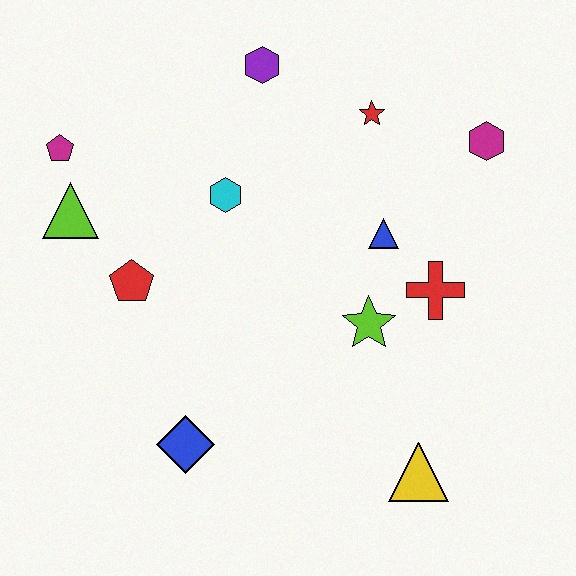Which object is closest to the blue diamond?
The red pentagon is closest to the blue diamond.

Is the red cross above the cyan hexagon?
No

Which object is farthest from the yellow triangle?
The magenta pentagon is farthest from the yellow triangle.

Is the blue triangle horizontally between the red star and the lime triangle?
No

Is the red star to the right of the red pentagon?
Yes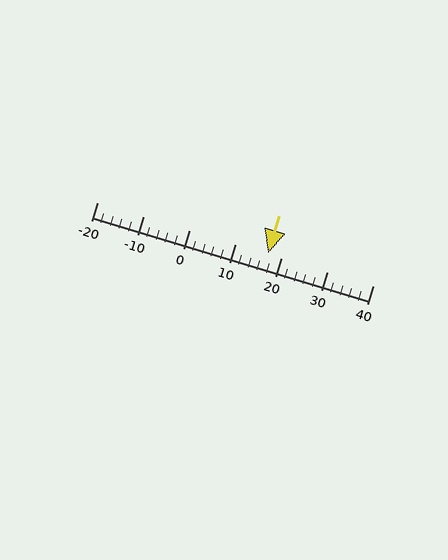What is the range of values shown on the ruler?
The ruler shows values from -20 to 40.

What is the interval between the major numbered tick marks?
The major tick marks are spaced 10 units apart.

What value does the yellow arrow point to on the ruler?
The yellow arrow points to approximately 17.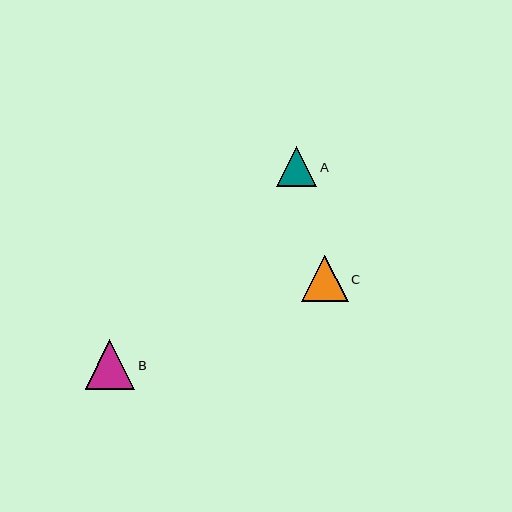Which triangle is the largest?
Triangle B is the largest with a size of approximately 50 pixels.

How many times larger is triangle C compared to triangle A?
Triangle C is approximately 1.2 times the size of triangle A.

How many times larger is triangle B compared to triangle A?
Triangle B is approximately 1.2 times the size of triangle A.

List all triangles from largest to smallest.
From largest to smallest: B, C, A.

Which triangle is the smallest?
Triangle A is the smallest with a size of approximately 40 pixels.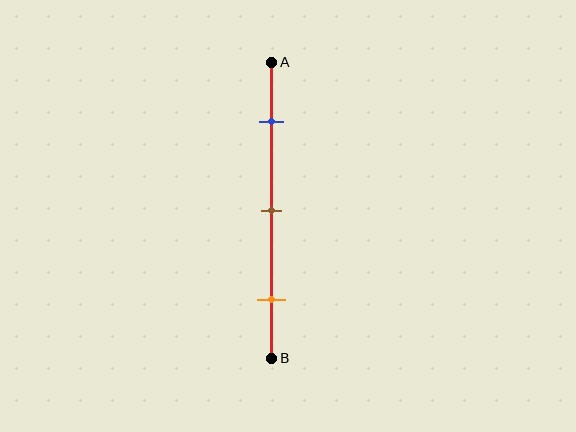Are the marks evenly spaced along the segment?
Yes, the marks are approximately evenly spaced.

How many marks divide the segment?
There are 3 marks dividing the segment.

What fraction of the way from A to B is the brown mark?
The brown mark is approximately 50% (0.5) of the way from A to B.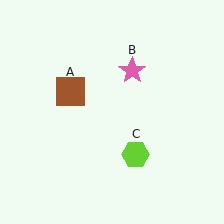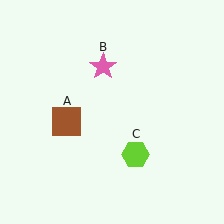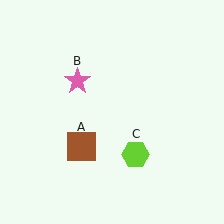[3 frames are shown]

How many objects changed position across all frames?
2 objects changed position: brown square (object A), pink star (object B).